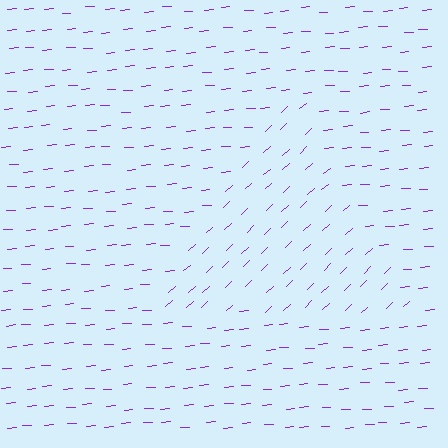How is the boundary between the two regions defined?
The boundary is defined purely by a change in line orientation (approximately 38 degrees difference). All lines are the same color and thickness.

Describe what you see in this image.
The image is filled with small purple line segments. A triangle region in the image has lines oriented differently from the surrounding lines, creating a visible texture boundary.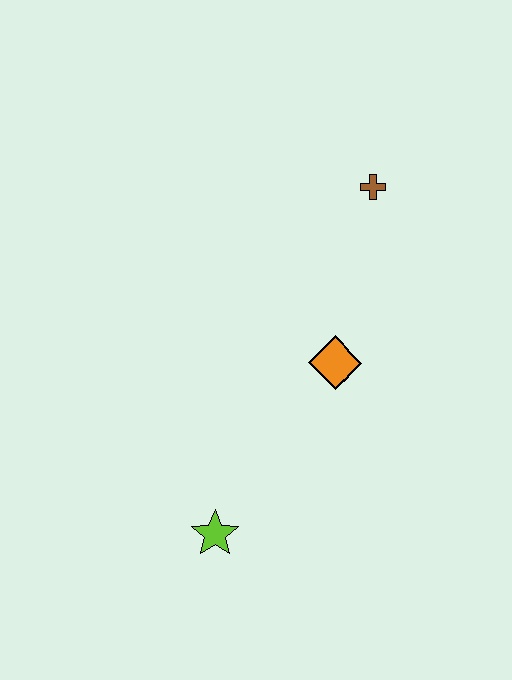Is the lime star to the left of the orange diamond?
Yes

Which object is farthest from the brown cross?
The lime star is farthest from the brown cross.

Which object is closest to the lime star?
The orange diamond is closest to the lime star.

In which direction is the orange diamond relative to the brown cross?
The orange diamond is below the brown cross.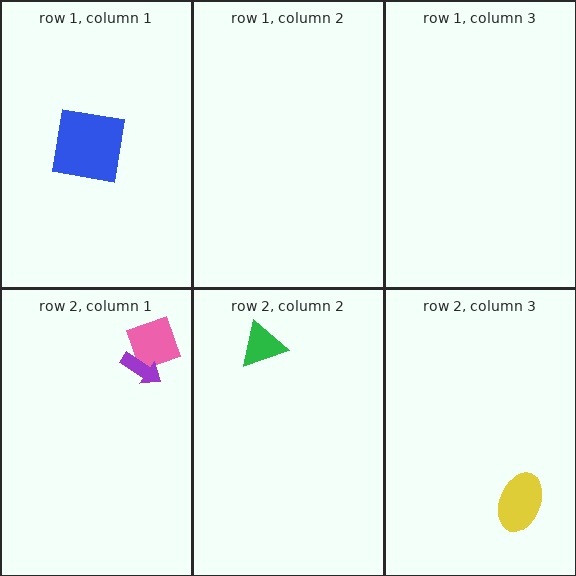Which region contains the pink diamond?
The row 2, column 1 region.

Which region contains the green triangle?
The row 2, column 2 region.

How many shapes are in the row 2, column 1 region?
2.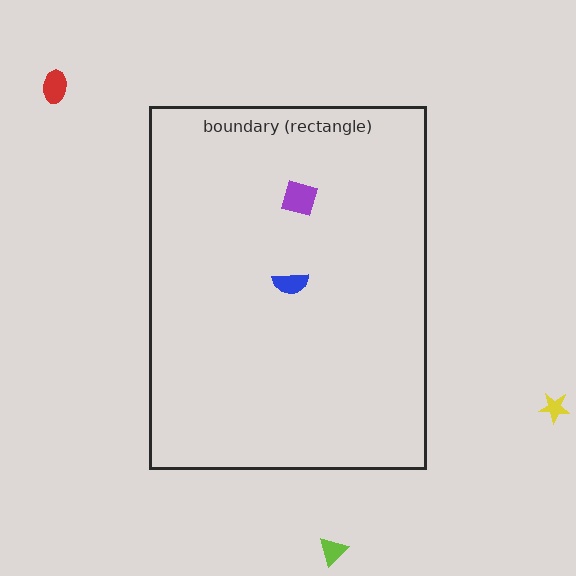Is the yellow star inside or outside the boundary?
Outside.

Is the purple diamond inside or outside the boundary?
Inside.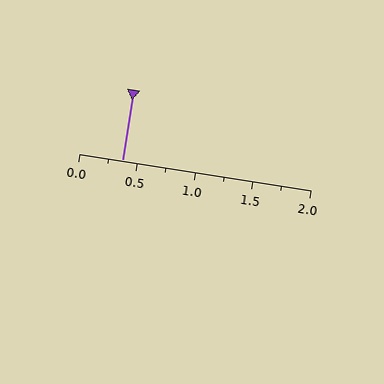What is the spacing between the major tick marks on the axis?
The major ticks are spaced 0.5 apart.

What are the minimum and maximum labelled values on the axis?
The axis runs from 0.0 to 2.0.